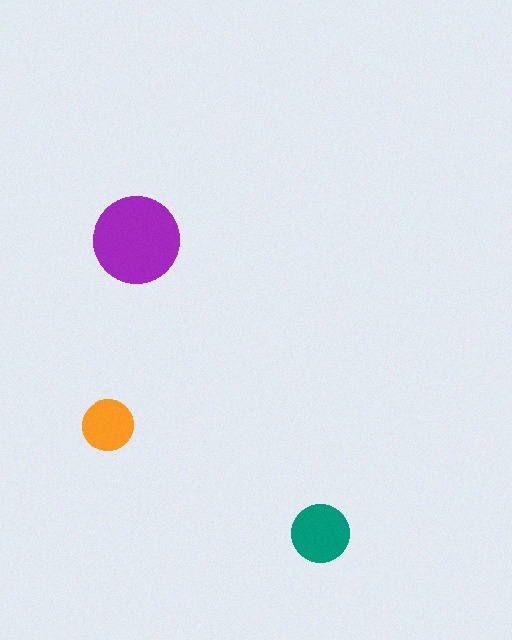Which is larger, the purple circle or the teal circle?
The purple one.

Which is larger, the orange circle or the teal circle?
The teal one.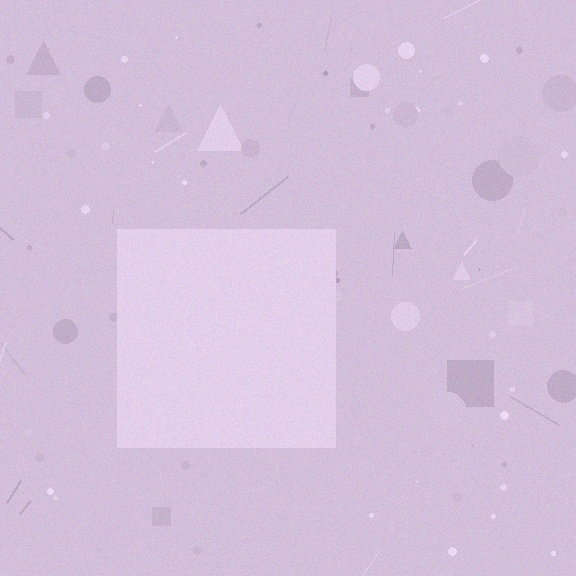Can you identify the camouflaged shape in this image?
The camouflaged shape is a square.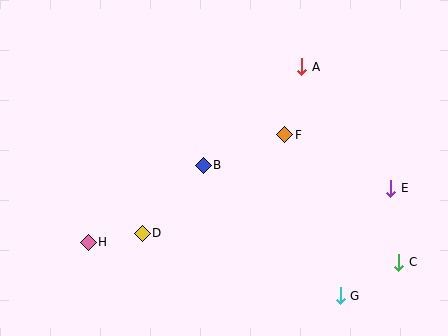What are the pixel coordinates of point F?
Point F is at (285, 135).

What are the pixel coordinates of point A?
Point A is at (302, 67).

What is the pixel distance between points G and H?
The distance between G and H is 258 pixels.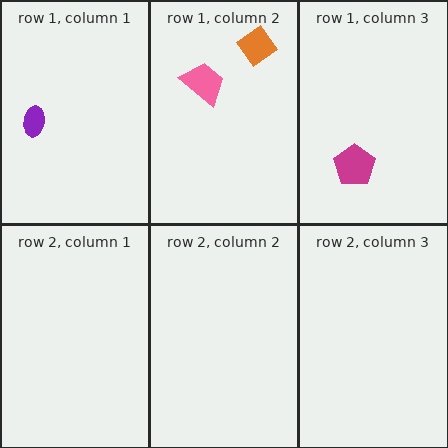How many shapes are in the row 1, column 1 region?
1.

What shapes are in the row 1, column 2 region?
The orange diamond, the pink trapezoid.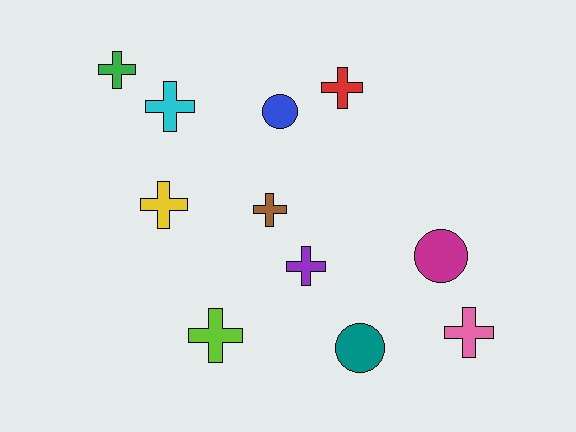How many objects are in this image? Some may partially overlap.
There are 11 objects.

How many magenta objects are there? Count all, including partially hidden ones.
There is 1 magenta object.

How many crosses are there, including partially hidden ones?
There are 8 crosses.